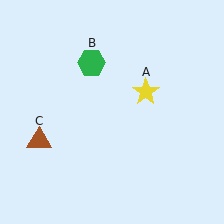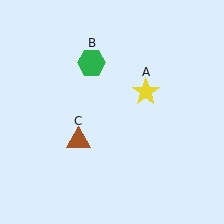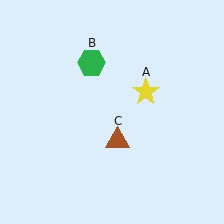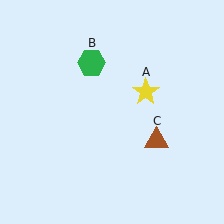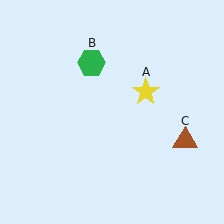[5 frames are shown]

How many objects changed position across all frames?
1 object changed position: brown triangle (object C).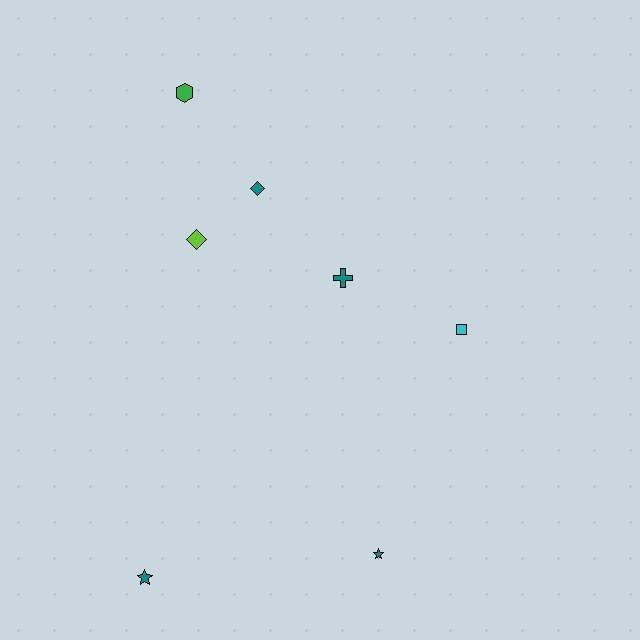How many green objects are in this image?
There is 1 green object.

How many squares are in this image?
There is 1 square.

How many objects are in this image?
There are 7 objects.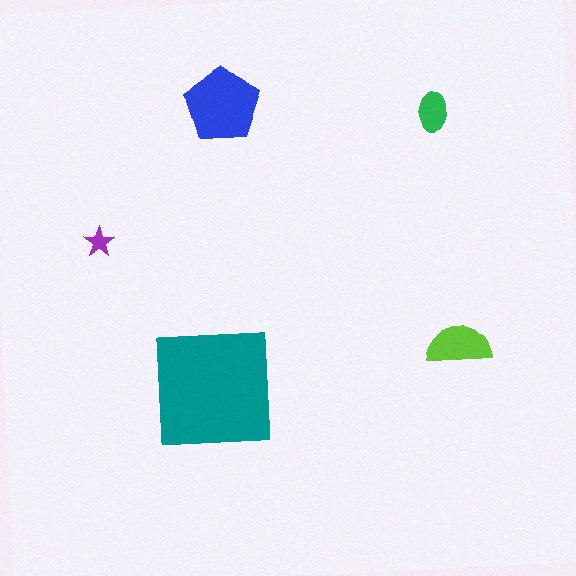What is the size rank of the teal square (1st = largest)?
1st.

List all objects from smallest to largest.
The purple star, the green ellipse, the lime semicircle, the blue pentagon, the teal square.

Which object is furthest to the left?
The purple star is leftmost.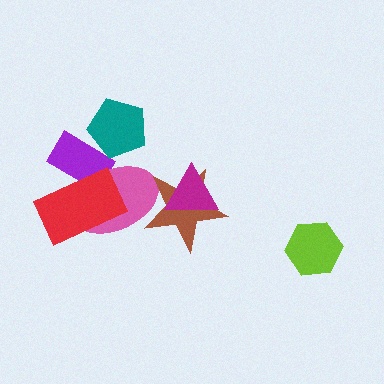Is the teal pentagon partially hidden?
No, no other shape covers it.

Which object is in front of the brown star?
The magenta triangle is in front of the brown star.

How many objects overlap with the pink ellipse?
3 objects overlap with the pink ellipse.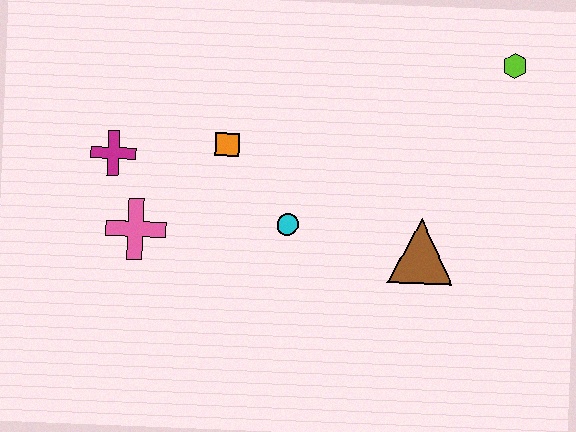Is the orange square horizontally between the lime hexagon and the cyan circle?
No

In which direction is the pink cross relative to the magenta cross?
The pink cross is below the magenta cross.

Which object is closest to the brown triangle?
The cyan circle is closest to the brown triangle.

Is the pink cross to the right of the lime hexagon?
No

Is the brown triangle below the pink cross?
Yes